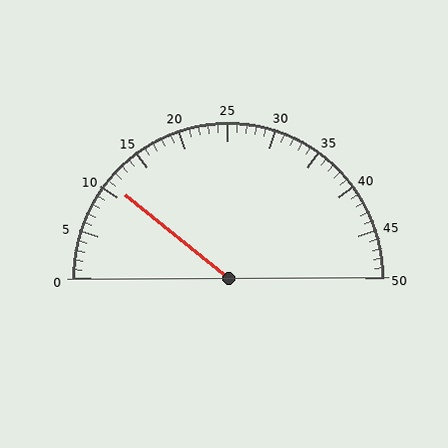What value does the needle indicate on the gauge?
The needle indicates approximately 11.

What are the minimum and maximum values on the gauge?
The gauge ranges from 0 to 50.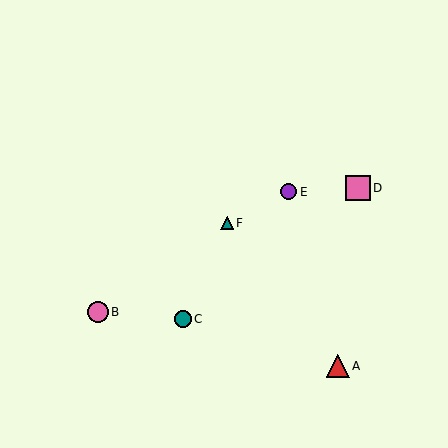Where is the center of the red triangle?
The center of the red triangle is at (338, 366).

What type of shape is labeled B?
Shape B is a pink circle.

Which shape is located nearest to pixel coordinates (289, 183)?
The purple circle (labeled E) at (288, 192) is nearest to that location.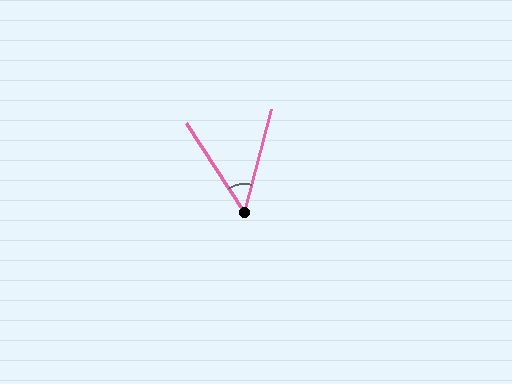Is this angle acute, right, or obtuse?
It is acute.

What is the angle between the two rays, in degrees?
Approximately 48 degrees.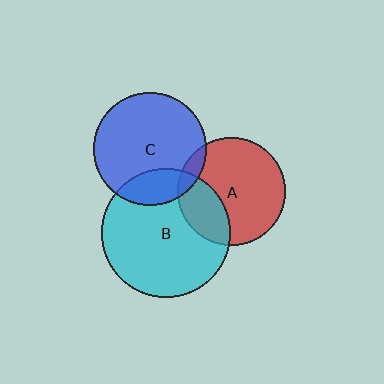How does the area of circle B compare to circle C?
Approximately 1.3 times.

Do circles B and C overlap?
Yes.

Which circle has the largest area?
Circle B (cyan).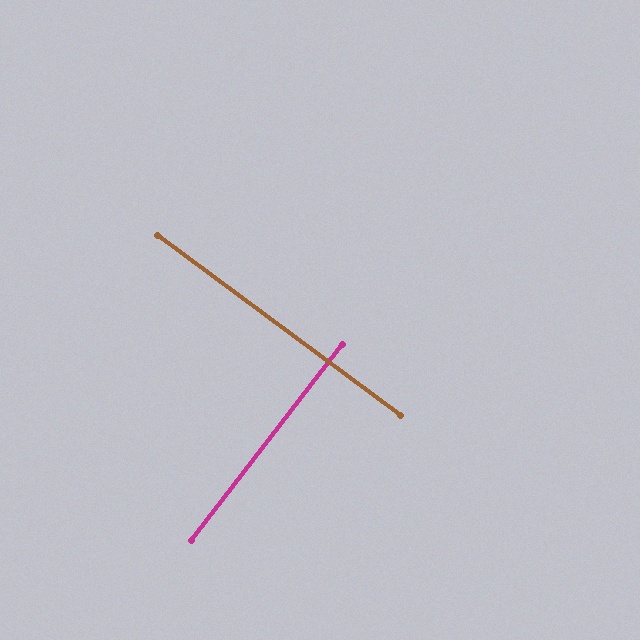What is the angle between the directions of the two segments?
Approximately 89 degrees.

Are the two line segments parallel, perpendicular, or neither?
Perpendicular — they meet at approximately 89°.